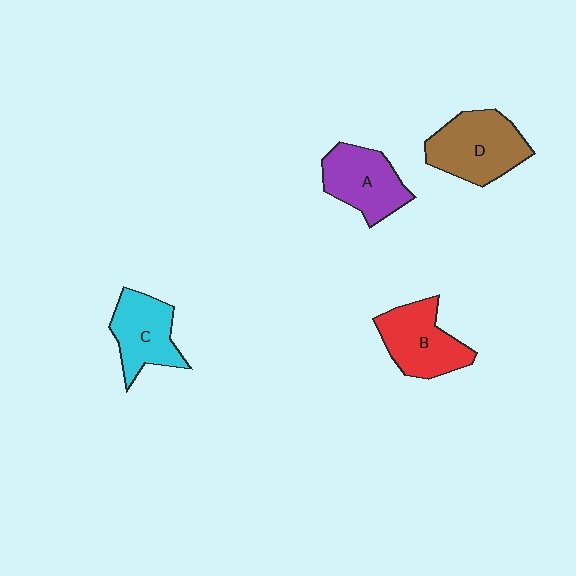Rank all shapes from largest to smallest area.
From largest to smallest: D (brown), B (red), A (purple), C (cyan).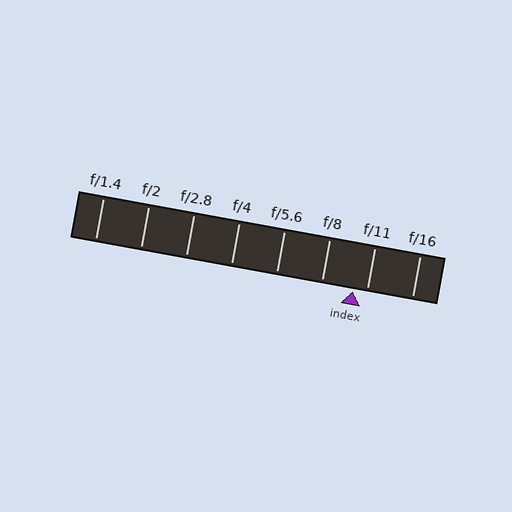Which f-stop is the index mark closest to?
The index mark is closest to f/11.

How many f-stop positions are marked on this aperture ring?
There are 8 f-stop positions marked.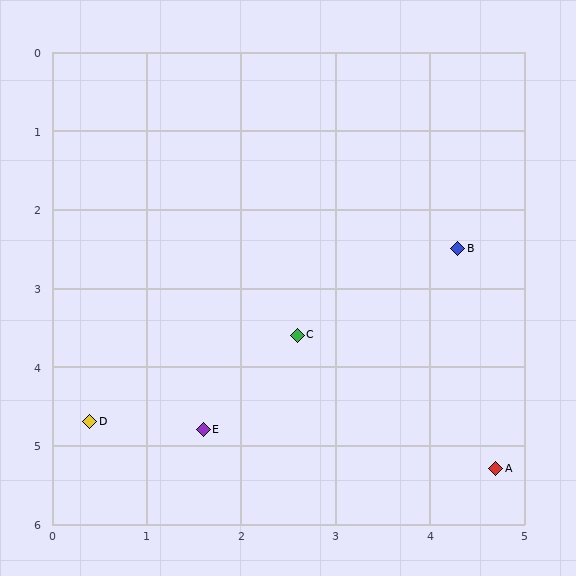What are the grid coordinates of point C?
Point C is at approximately (2.6, 3.6).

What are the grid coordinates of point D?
Point D is at approximately (0.4, 4.7).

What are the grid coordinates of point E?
Point E is at approximately (1.6, 4.8).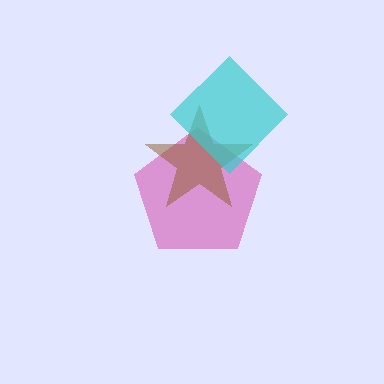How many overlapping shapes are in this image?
There are 3 overlapping shapes in the image.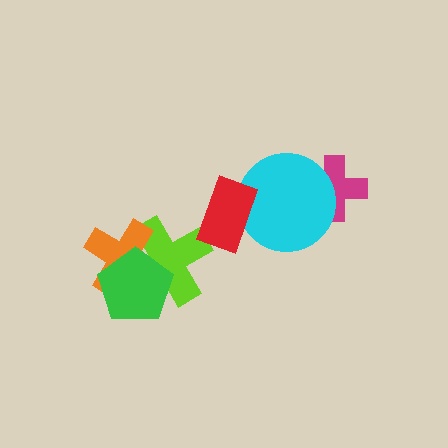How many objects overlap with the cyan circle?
2 objects overlap with the cyan circle.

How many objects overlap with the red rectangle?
1 object overlaps with the red rectangle.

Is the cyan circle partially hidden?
Yes, it is partially covered by another shape.